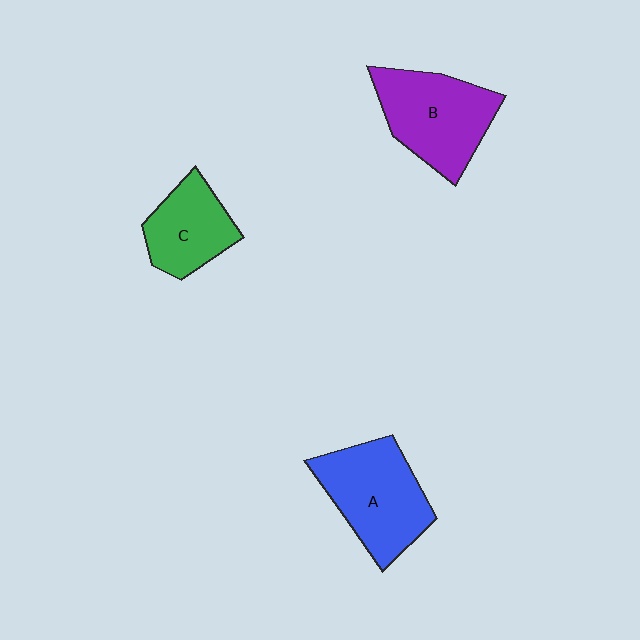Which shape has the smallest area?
Shape C (green).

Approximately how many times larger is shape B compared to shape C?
Approximately 1.4 times.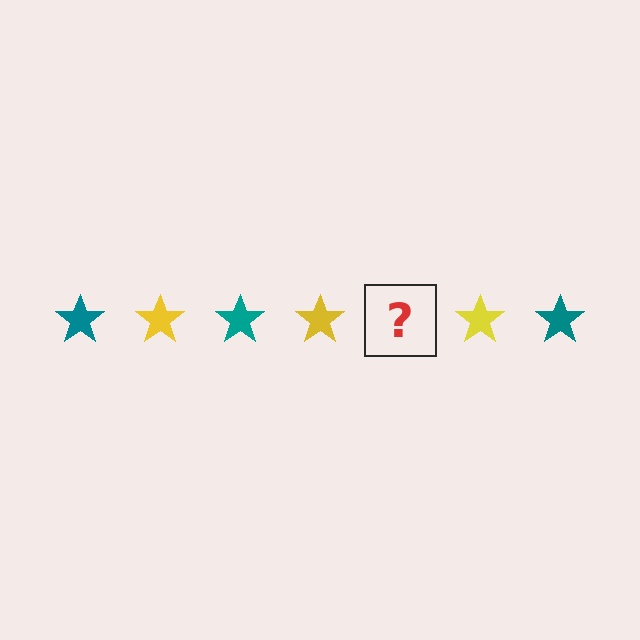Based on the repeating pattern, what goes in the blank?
The blank should be a teal star.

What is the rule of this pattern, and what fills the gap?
The rule is that the pattern cycles through teal, yellow stars. The gap should be filled with a teal star.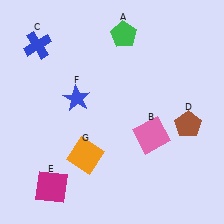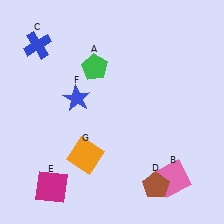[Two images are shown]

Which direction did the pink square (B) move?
The pink square (B) moved down.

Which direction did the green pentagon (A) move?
The green pentagon (A) moved down.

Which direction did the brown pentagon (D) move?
The brown pentagon (D) moved down.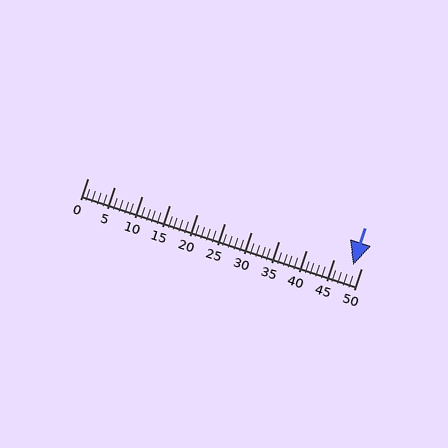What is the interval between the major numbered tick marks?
The major tick marks are spaced 5 units apart.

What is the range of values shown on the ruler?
The ruler shows values from 0 to 50.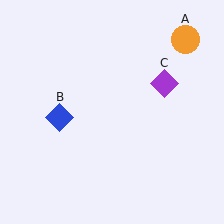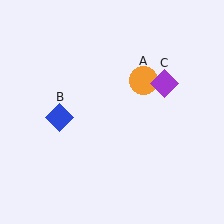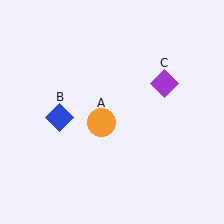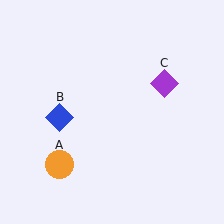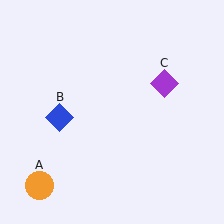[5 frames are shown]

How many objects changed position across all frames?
1 object changed position: orange circle (object A).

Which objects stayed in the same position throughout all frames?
Blue diamond (object B) and purple diamond (object C) remained stationary.